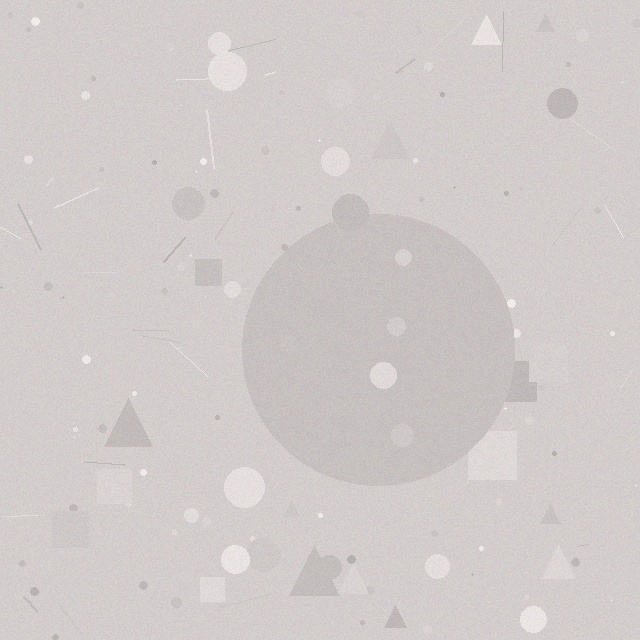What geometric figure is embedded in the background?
A circle is embedded in the background.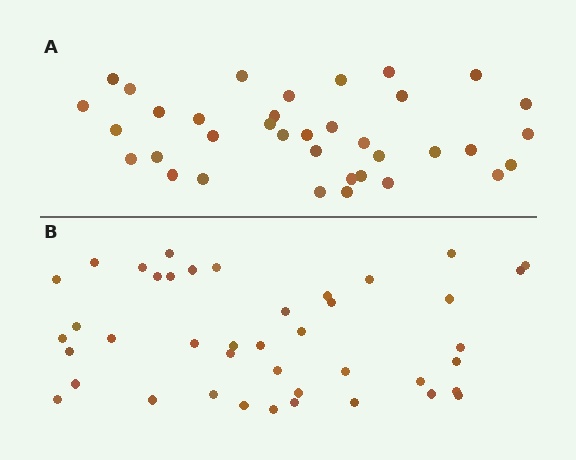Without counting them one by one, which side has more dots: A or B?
Region B (the bottom region) has more dots.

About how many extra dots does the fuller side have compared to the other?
Region B has about 6 more dots than region A.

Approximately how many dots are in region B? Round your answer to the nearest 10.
About 40 dots. (The exact count is 42, which rounds to 40.)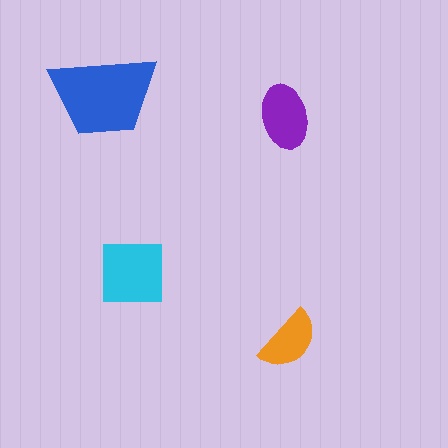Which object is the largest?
The blue trapezoid.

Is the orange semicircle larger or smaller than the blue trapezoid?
Smaller.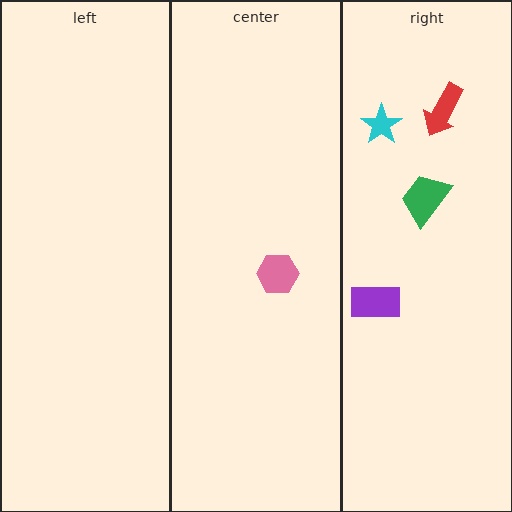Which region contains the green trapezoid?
The right region.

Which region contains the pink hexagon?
The center region.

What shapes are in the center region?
The pink hexagon.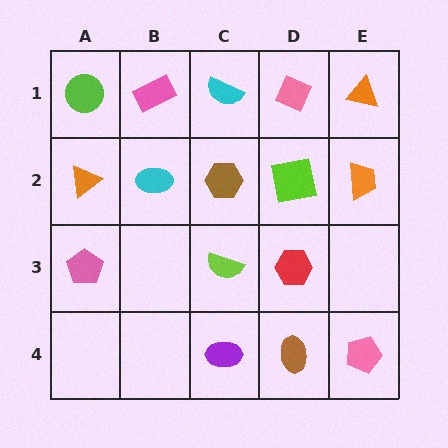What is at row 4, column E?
A pink pentagon.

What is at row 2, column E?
An orange trapezoid.